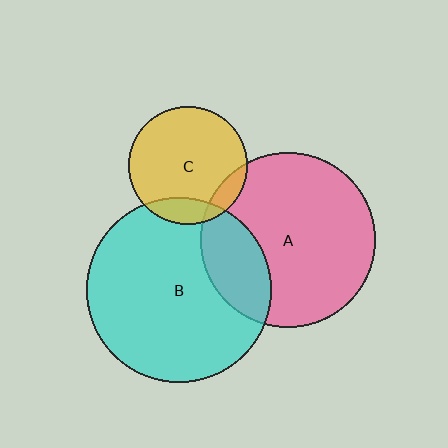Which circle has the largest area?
Circle B (cyan).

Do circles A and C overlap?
Yes.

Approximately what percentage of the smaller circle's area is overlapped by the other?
Approximately 10%.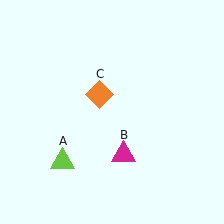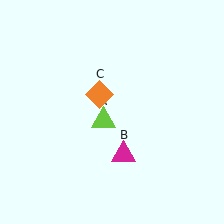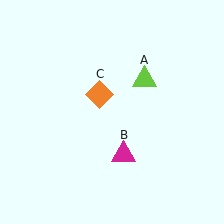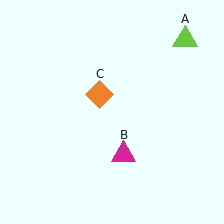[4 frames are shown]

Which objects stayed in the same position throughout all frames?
Magenta triangle (object B) and orange diamond (object C) remained stationary.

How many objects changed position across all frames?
1 object changed position: lime triangle (object A).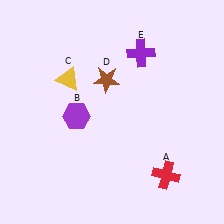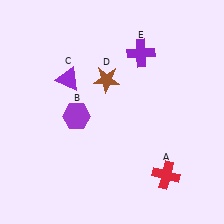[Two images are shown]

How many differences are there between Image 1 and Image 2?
There is 1 difference between the two images.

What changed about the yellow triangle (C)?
In Image 1, C is yellow. In Image 2, it changed to purple.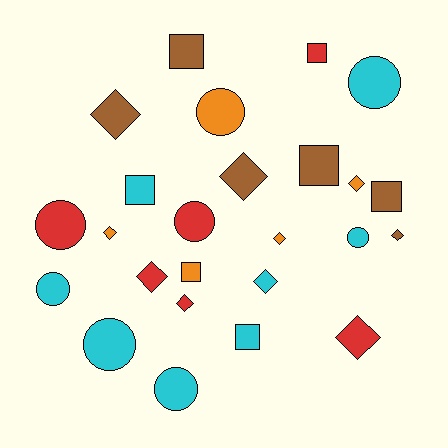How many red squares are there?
There is 1 red square.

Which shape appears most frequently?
Diamond, with 10 objects.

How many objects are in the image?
There are 25 objects.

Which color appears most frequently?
Cyan, with 8 objects.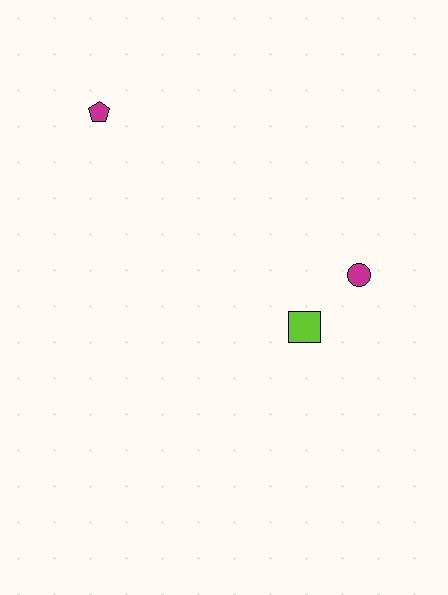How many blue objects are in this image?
There are no blue objects.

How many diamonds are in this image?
There are no diamonds.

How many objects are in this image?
There are 3 objects.